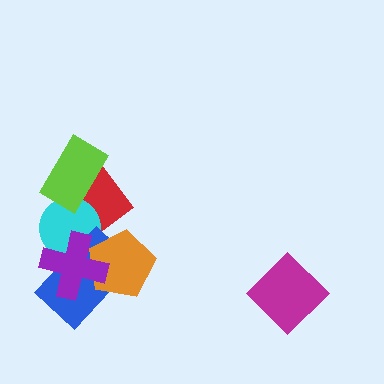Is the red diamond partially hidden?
Yes, it is partially covered by another shape.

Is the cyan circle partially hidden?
Yes, it is partially covered by another shape.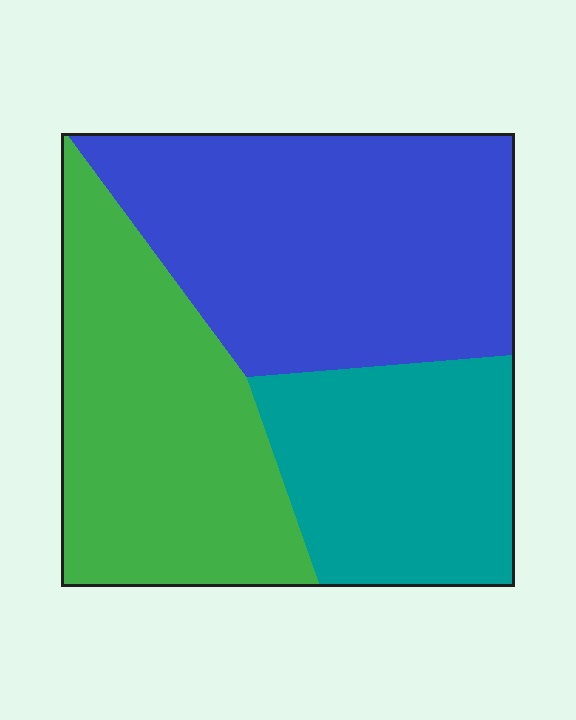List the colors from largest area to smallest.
From largest to smallest: blue, green, teal.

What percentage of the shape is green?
Green takes up about one third (1/3) of the shape.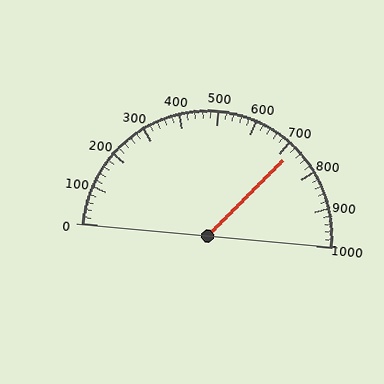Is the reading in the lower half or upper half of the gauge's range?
The reading is in the upper half of the range (0 to 1000).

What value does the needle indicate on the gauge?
The needle indicates approximately 720.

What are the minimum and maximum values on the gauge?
The gauge ranges from 0 to 1000.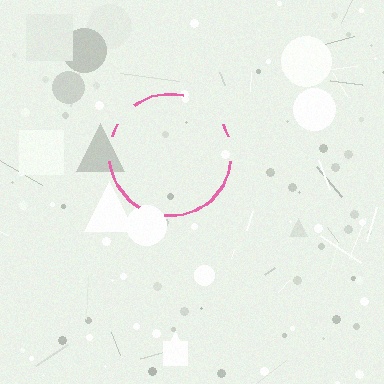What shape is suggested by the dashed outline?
The dashed outline suggests a circle.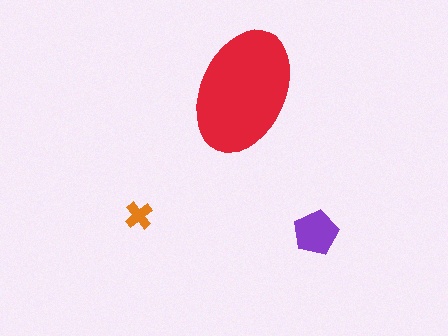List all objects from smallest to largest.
The orange cross, the purple pentagon, the red ellipse.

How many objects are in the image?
There are 3 objects in the image.